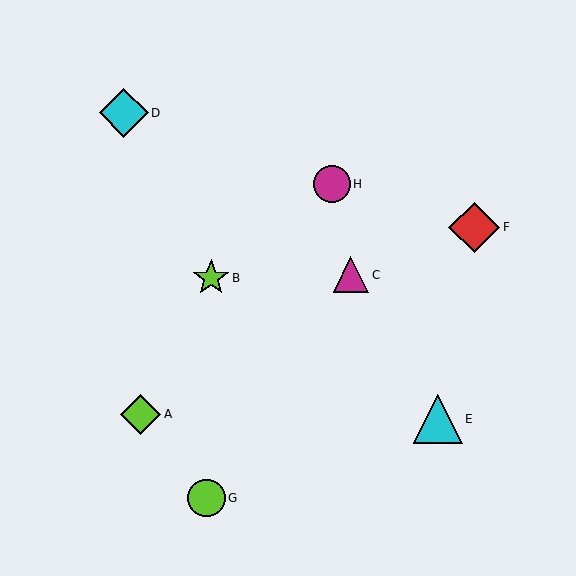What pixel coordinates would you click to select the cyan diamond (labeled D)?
Click at (124, 113) to select the cyan diamond D.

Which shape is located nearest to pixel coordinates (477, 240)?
The red diamond (labeled F) at (474, 227) is nearest to that location.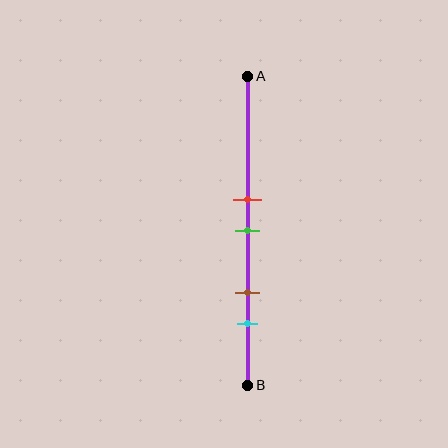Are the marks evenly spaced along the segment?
No, the marks are not evenly spaced.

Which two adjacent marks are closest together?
The red and green marks are the closest adjacent pair.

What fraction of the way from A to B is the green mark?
The green mark is approximately 50% (0.5) of the way from A to B.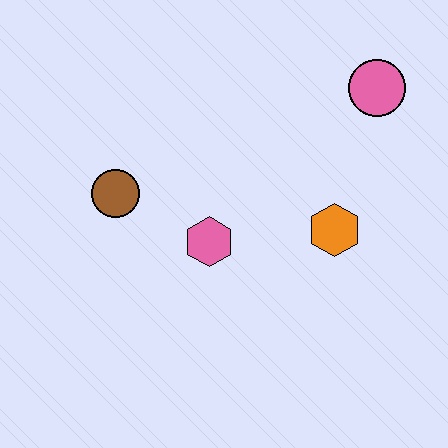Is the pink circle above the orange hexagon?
Yes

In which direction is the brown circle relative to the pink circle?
The brown circle is to the left of the pink circle.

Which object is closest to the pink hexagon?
The brown circle is closest to the pink hexagon.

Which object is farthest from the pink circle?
The brown circle is farthest from the pink circle.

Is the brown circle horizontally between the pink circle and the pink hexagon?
No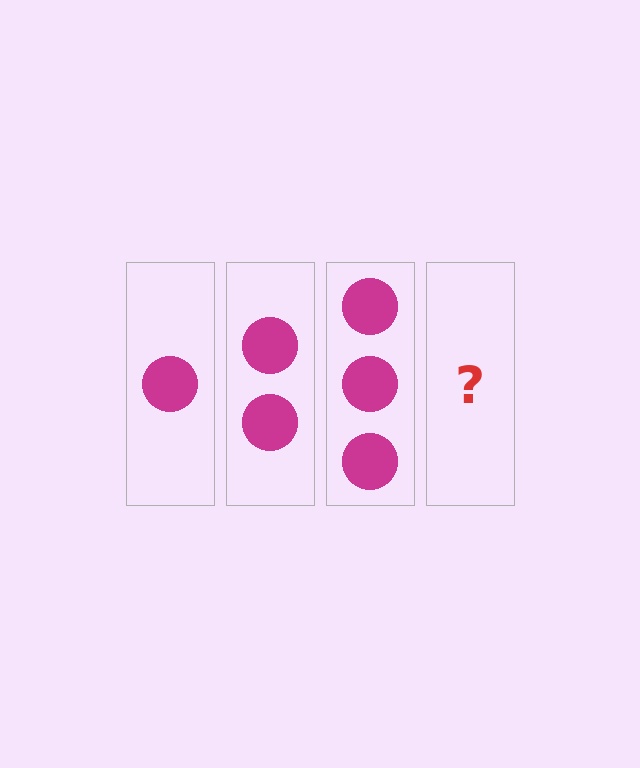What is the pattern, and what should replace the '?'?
The pattern is that each step adds one more circle. The '?' should be 4 circles.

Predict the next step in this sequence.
The next step is 4 circles.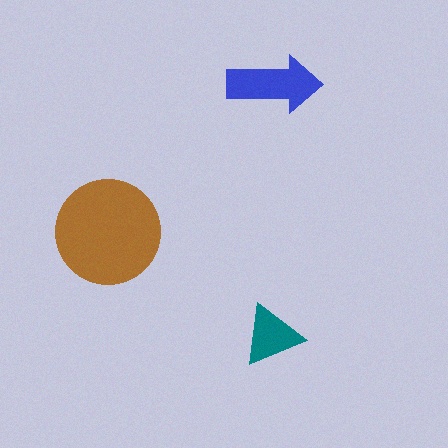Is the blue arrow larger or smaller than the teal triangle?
Larger.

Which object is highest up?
The blue arrow is topmost.